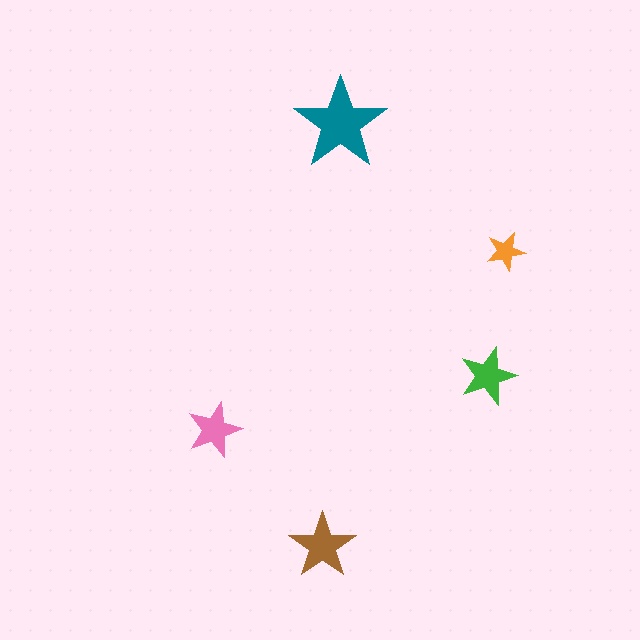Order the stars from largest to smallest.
the teal one, the brown one, the green one, the pink one, the orange one.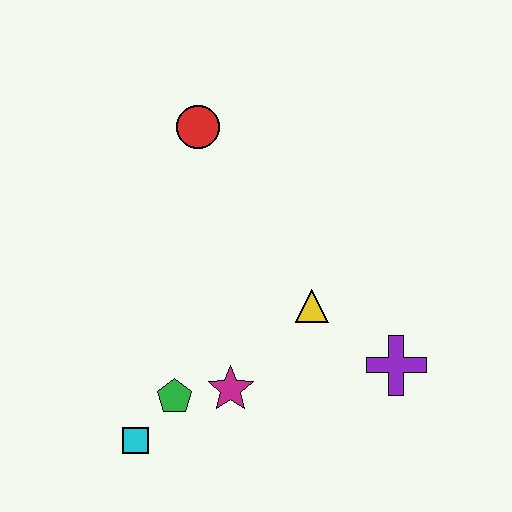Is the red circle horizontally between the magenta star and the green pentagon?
Yes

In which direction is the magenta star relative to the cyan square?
The magenta star is to the right of the cyan square.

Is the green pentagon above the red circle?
No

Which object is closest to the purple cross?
The yellow triangle is closest to the purple cross.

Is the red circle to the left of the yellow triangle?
Yes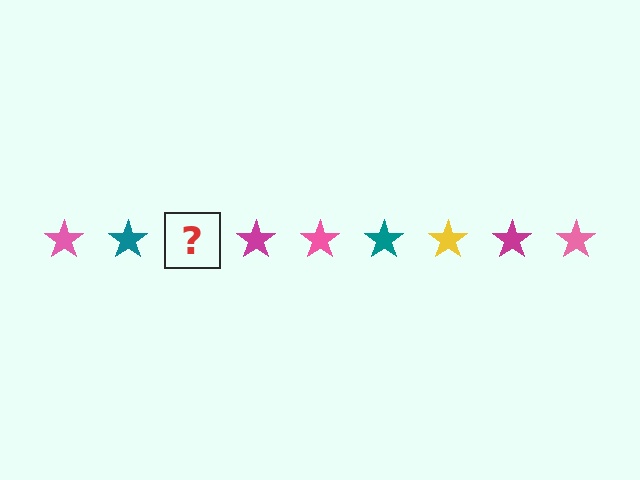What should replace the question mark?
The question mark should be replaced with a yellow star.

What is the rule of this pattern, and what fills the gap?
The rule is that the pattern cycles through pink, teal, yellow, magenta stars. The gap should be filled with a yellow star.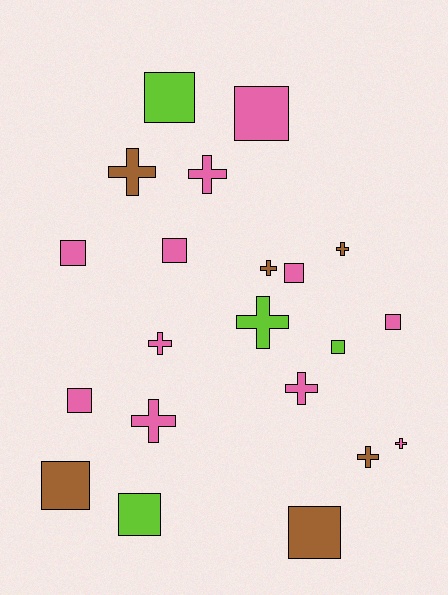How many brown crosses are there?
There are 4 brown crosses.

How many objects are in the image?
There are 21 objects.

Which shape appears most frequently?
Square, with 11 objects.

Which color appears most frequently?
Pink, with 11 objects.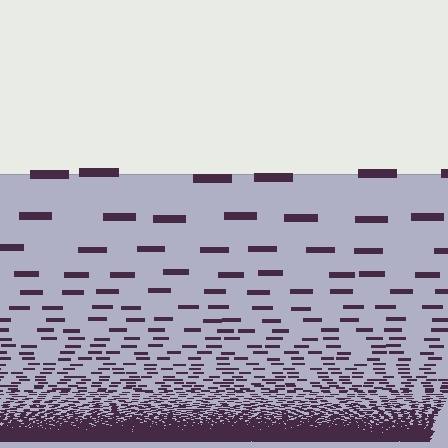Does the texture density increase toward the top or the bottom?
Density increases toward the bottom.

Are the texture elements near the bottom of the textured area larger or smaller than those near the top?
Smaller. The gradient is inverted — elements near the bottom are smaller and denser.